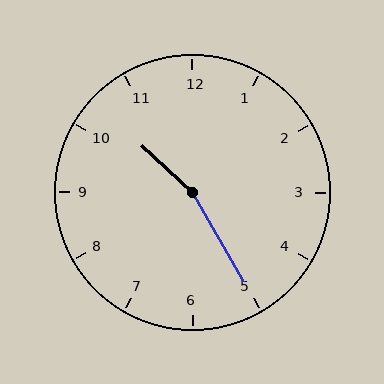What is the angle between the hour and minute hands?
Approximately 162 degrees.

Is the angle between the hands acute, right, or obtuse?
It is obtuse.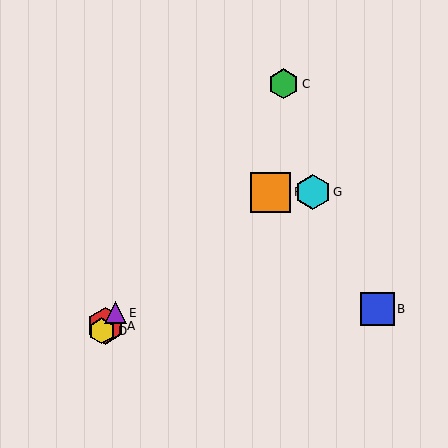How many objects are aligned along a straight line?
4 objects (A, C, D, E) are aligned along a straight line.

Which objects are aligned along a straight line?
Objects A, C, D, E are aligned along a straight line.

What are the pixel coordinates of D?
Object D is at (102, 331).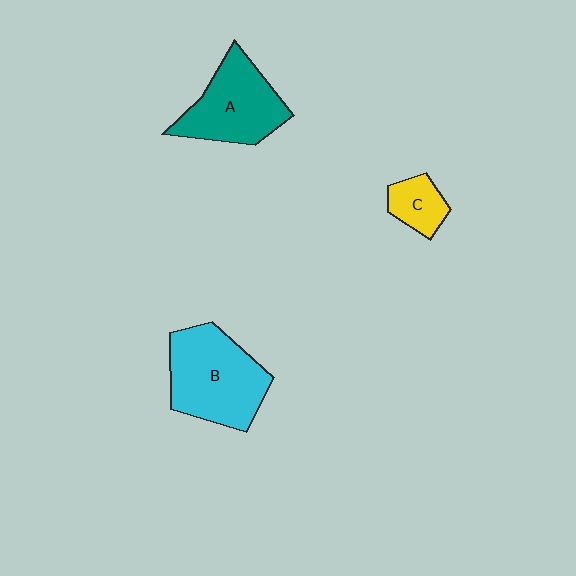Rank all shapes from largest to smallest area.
From largest to smallest: B (cyan), A (teal), C (yellow).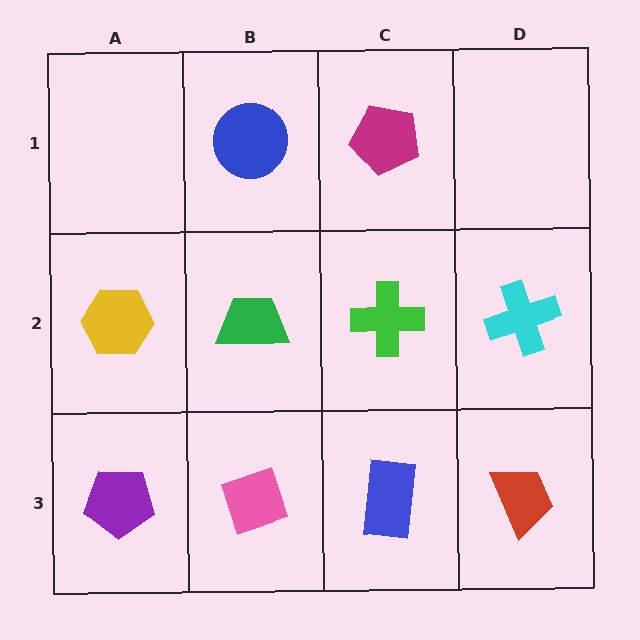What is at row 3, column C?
A blue rectangle.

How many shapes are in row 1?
2 shapes.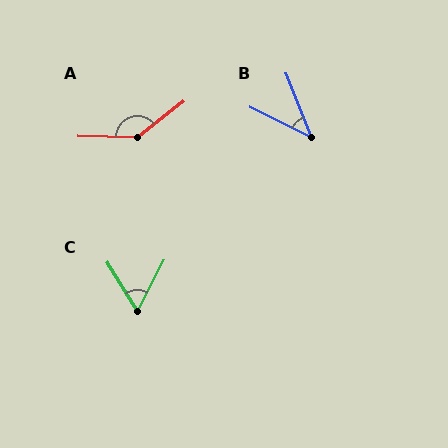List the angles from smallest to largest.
B (42°), C (60°), A (140°).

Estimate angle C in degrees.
Approximately 60 degrees.